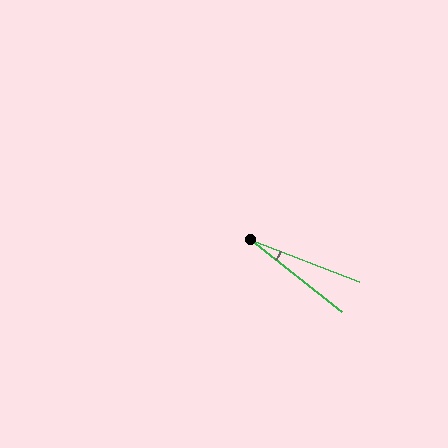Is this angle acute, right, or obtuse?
It is acute.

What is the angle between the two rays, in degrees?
Approximately 17 degrees.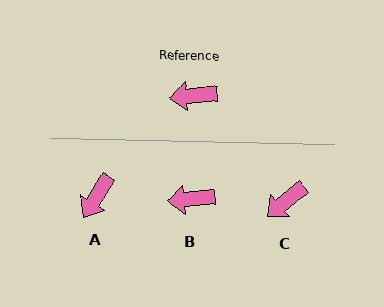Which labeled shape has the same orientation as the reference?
B.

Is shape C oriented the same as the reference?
No, it is off by about 34 degrees.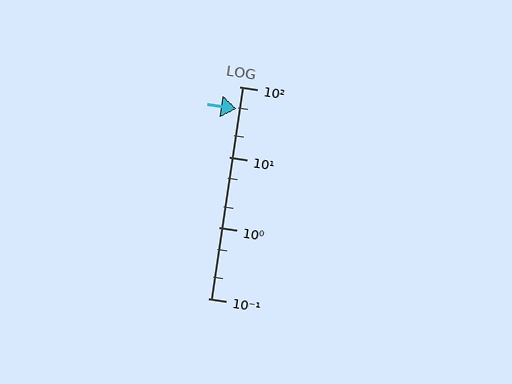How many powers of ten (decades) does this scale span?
The scale spans 3 decades, from 0.1 to 100.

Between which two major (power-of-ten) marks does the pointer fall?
The pointer is between 10 and 100.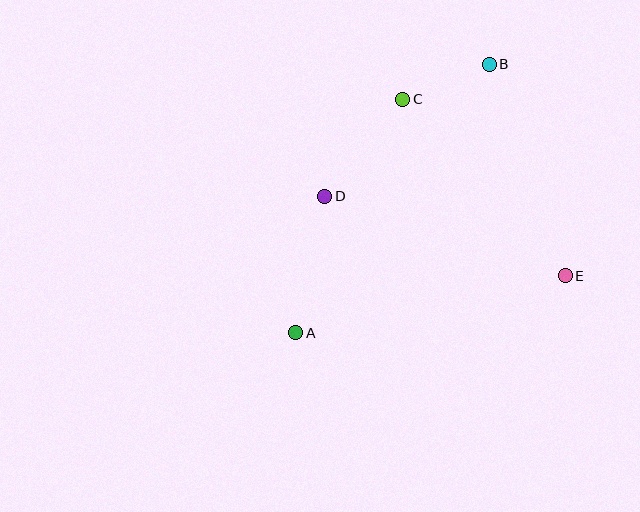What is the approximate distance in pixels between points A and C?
The distance between A and C is approximately 257 pixels.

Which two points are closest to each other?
Points B and C are closest to each other.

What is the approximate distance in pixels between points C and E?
The distance between C and E is approximately 240 pixels.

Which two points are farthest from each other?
Points A and B are farthest from each other.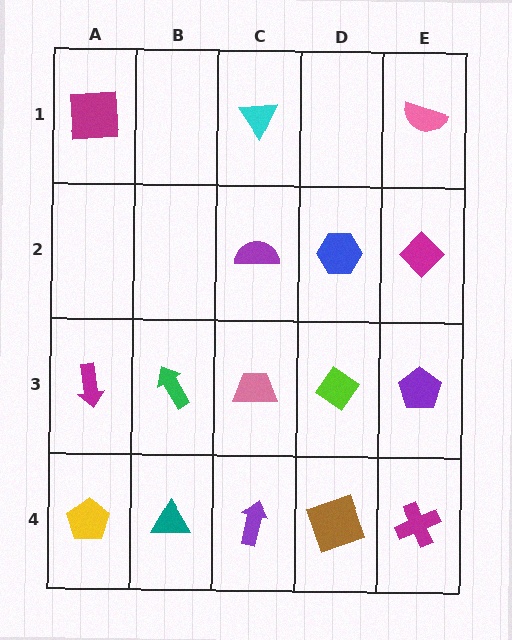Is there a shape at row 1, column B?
No, that cell is empty.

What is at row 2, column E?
A magenta diamond.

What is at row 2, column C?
A purple semicircle.